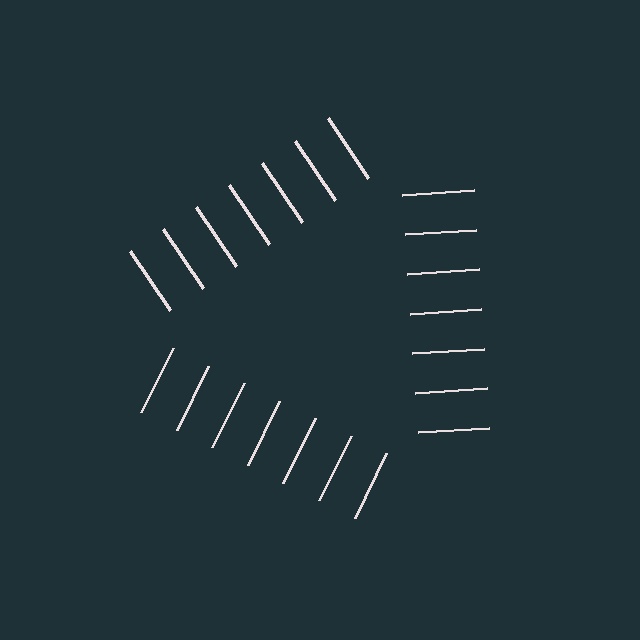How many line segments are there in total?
21 — 7 along each of the 3 edges.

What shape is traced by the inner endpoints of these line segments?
An illusory triangle — the line segments terminate on its edges but no continuous stroke is drawn.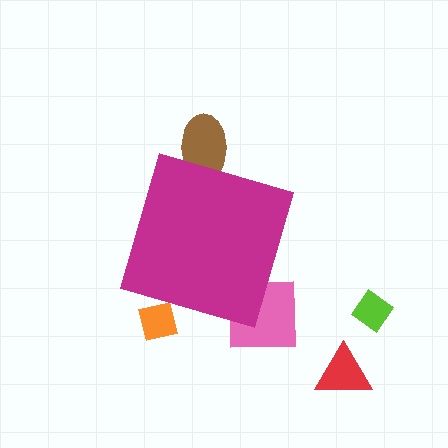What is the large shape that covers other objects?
A magenta diamond.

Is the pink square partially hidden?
Yes, the pink square is partially hidden behind the magenta diamond.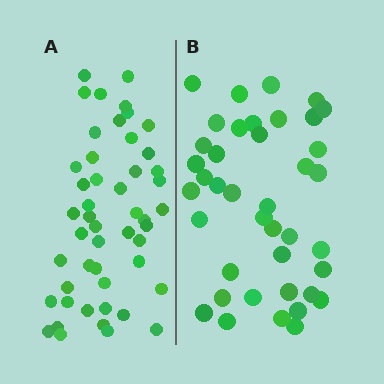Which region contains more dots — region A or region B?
Region A (the left region) has more dots.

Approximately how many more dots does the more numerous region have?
Region A has roughly 8 or so more dots than region B.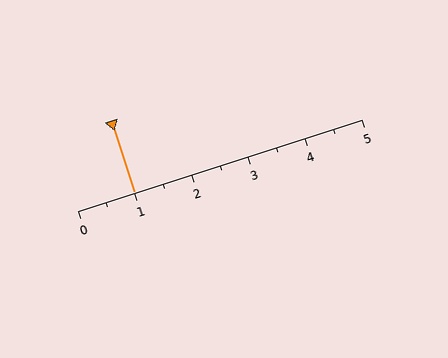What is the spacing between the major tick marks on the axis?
The major ticks are spaced 1 apart.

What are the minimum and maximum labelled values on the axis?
The axis runs from 0 to 5.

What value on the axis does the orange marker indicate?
The marker indicates approximately 1.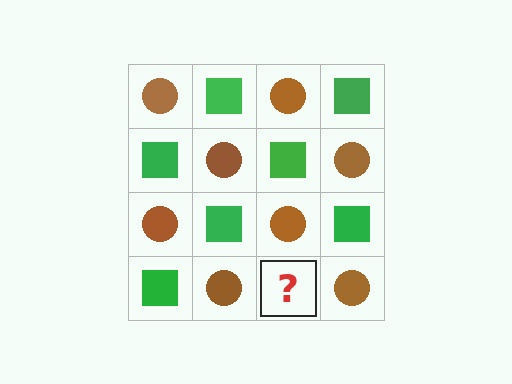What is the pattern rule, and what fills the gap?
The rule is that it alternates brown circle and green square in a checkerboard pattern. The gap should be filled with a green square.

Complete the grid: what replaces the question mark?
The question mark should be replaced with a green square.